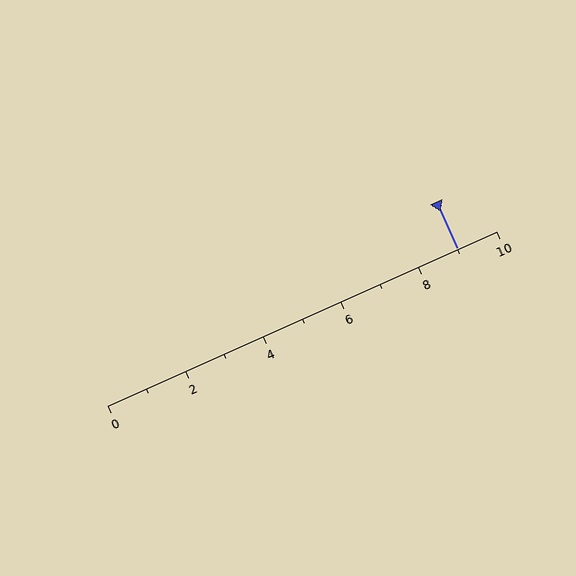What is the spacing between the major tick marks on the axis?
The major ticks are spaced 2 apart.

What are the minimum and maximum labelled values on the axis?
The axis runs from 0 to 10.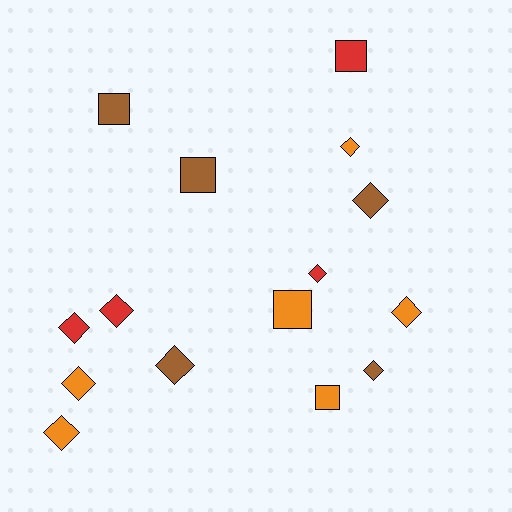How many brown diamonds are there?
There are 3 brown diamonds.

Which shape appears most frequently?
Diamond, with 10 objects.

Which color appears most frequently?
Orange, with 6 objects.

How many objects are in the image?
There are 15 objects.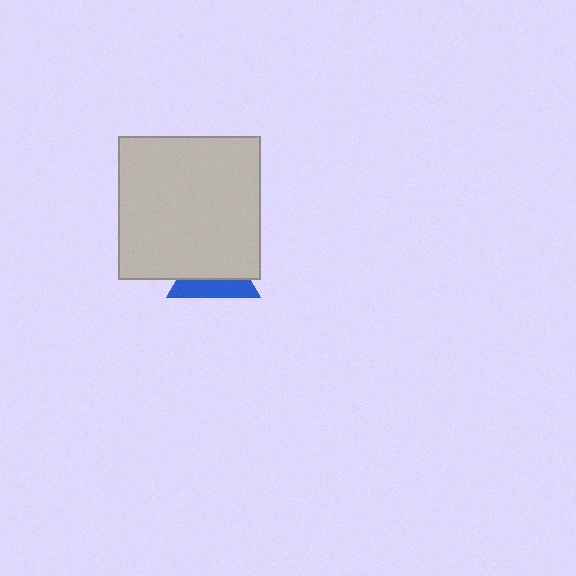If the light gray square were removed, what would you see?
You would see the complete blue triangle.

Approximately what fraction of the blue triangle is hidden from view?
Roughly 61% of the blue triangle is hidden behind the light gray square.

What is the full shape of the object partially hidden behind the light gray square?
The partially hidden object is a blue triangle.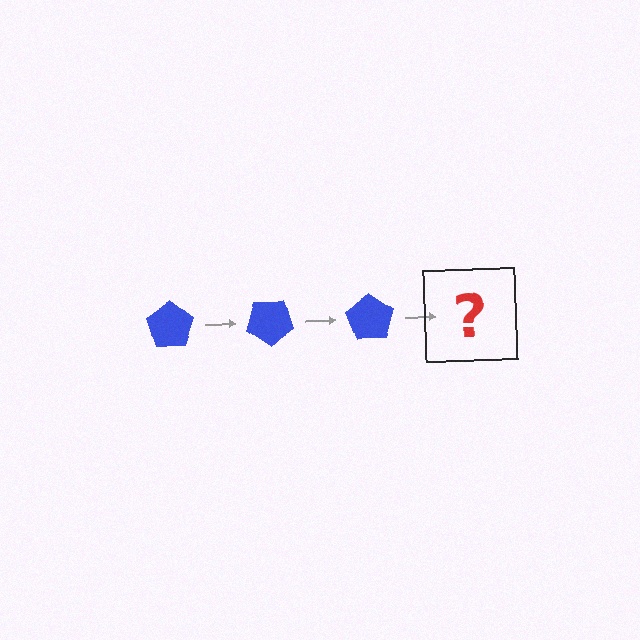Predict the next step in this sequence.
The next step is a blue pentagon rotated 105 degrees.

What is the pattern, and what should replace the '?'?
The pattern is that the pentagon rotates 35 degrees each step. The '?' should be a blue pentagon rotated 105 degrees.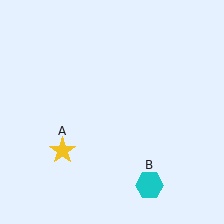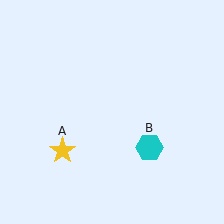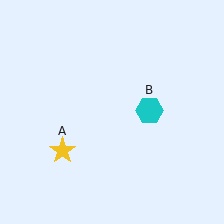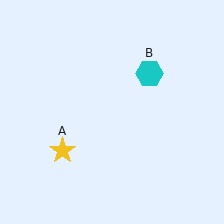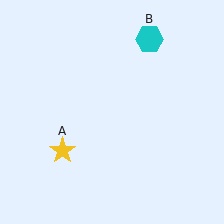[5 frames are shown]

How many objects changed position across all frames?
1 object changed position: cyan hexagon (object B).